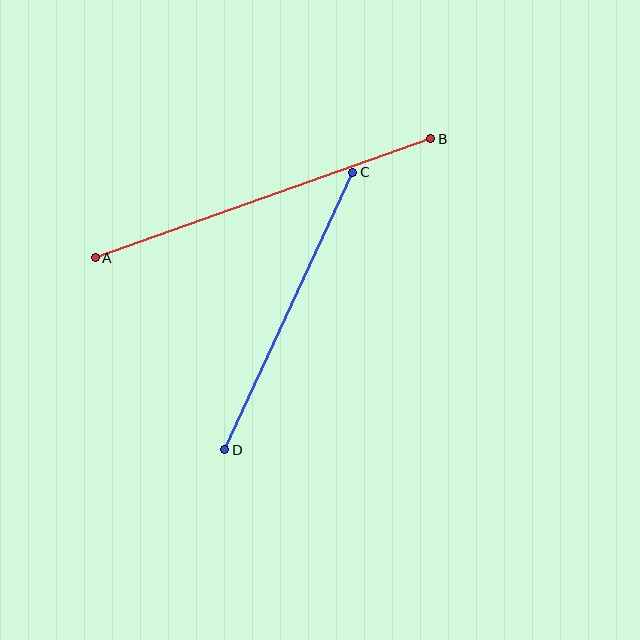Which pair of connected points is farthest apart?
Points A and B are farthest apart.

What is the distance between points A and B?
The distance is approximately 356 pixels.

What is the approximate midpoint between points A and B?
The midpoint is at approximately (263, 198) pixels.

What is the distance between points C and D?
The distance is approximately 305 pixels.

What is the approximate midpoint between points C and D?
The midpoint is at approximately (289, 311) pixels.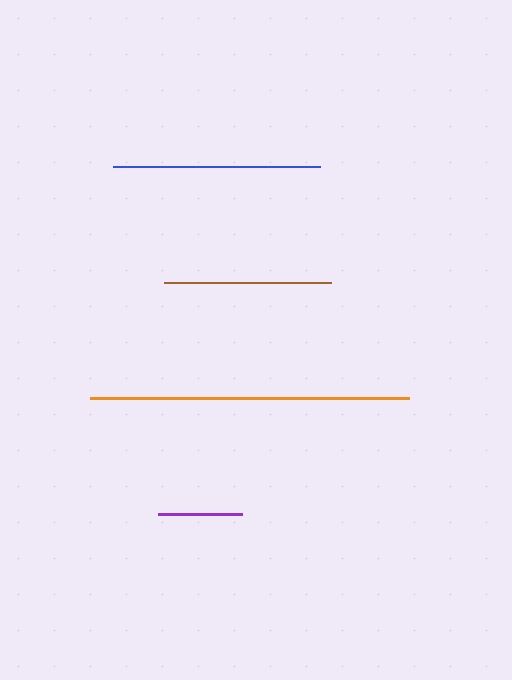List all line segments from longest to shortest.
From longest to shortest: orange, blue, brown, purple.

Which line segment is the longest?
The orange line is the longest at approximately 319 pixels.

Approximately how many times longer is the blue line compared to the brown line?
The blue line is approximately 1.2 times the length of the brown line.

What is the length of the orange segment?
The orange segment is approximately 319 pixels long.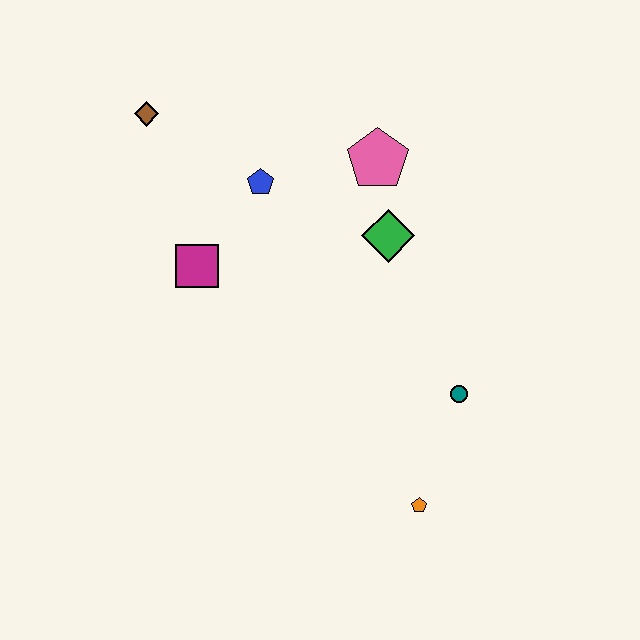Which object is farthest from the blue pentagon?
The orange pentagon is farthest from the blue pentagon.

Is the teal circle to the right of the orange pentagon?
Yes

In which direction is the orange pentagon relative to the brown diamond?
The orange pentagon is below the brown diamond.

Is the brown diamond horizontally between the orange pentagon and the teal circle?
No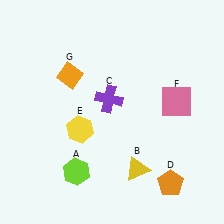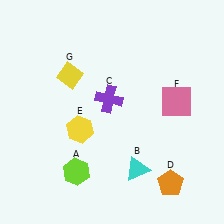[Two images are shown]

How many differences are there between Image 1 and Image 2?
There are 2 differences between the two images.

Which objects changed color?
B changed from yellow to cyan. G changed from orange to yellow.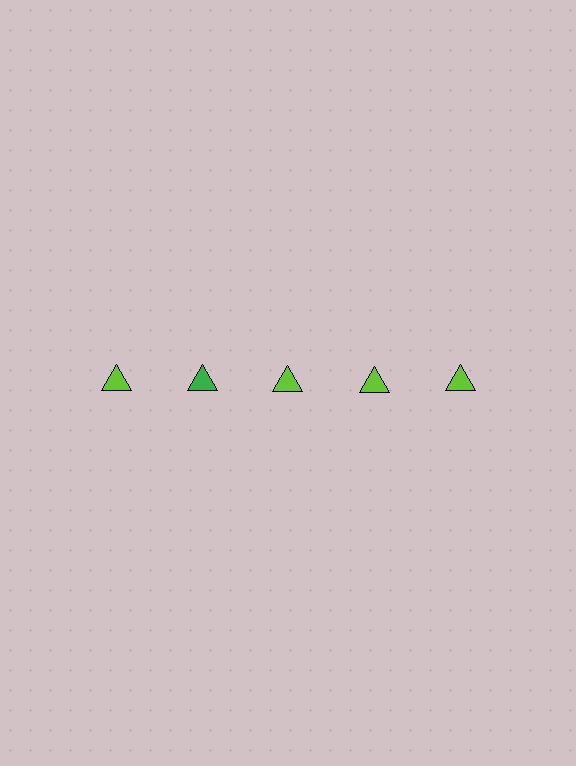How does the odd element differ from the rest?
It has a different color: green instead of lime.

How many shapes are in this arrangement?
There are 5 shapes arranged in a grid pattern.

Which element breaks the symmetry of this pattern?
The green triangle in the top row, second from left column breaks the symmetry. All other shapes are lime triangles.